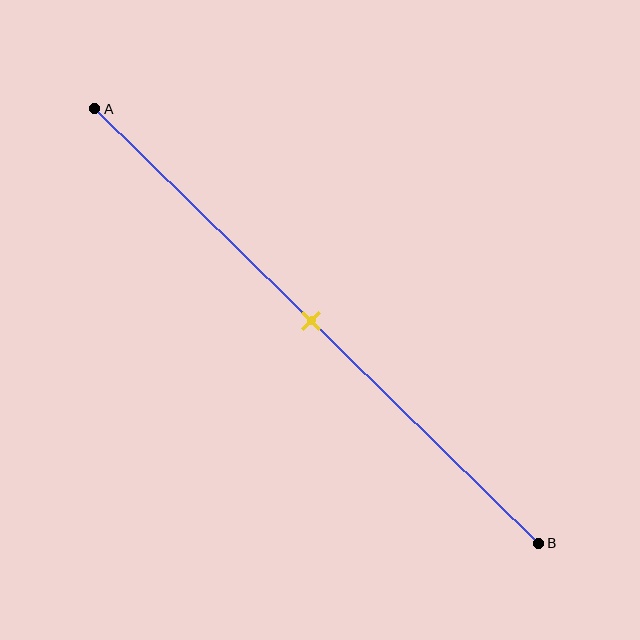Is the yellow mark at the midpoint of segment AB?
Yes, the mark is approximately at the midpoint.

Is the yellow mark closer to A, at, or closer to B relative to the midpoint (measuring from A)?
The yellow mark is approximately at the midpoint of segment AB.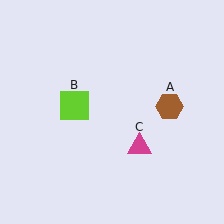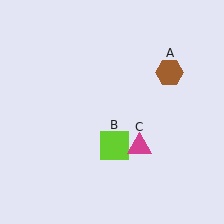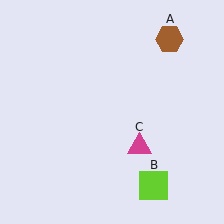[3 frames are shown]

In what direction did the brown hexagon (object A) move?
The brown hexagon (object A) moved up.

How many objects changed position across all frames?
2 objects changed position: brown hexagon (object A), lime square (object B).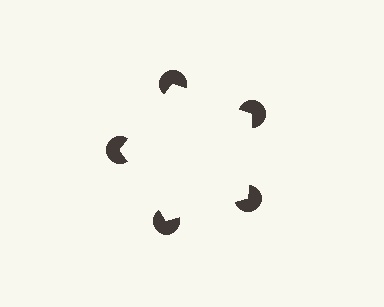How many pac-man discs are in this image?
There are 5 — one at each vertex of the illusory pentagon.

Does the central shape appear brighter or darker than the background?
It typically appears slightly brighter than the background, even though no actual brightness change is drawn.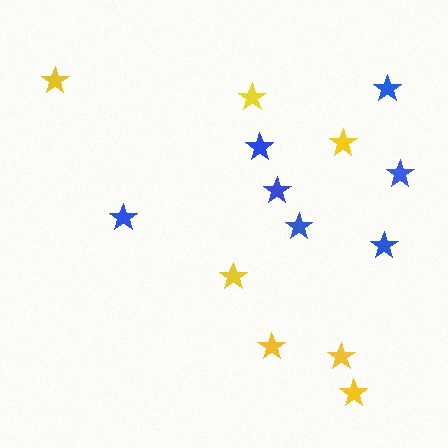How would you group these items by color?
There are 2 groups: one group of blue stars (7) and one group of yellow stars (7).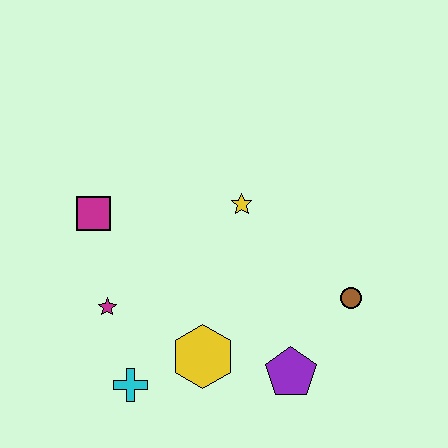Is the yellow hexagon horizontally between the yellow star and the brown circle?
No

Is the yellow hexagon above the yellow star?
No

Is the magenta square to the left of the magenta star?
Yes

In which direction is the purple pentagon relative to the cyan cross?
The purple pentagon is to the right of the cyan cross.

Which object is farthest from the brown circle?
The magenta square is farthest from the brown circle.